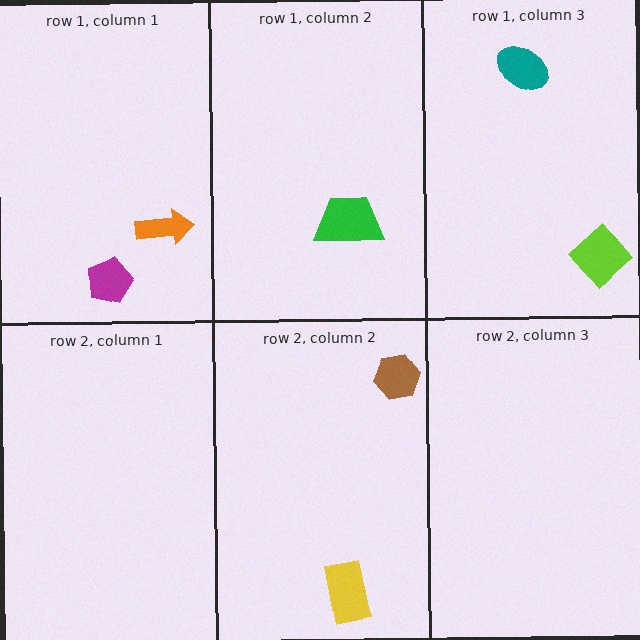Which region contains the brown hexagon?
The row 2, column 2 region.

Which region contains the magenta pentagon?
The row 1, column 1 region.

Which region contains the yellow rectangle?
The row 2, column 2 region.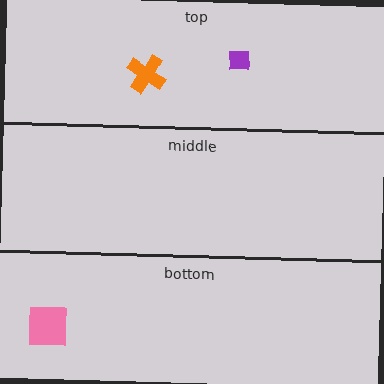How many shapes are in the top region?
2.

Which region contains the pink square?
The bottom region.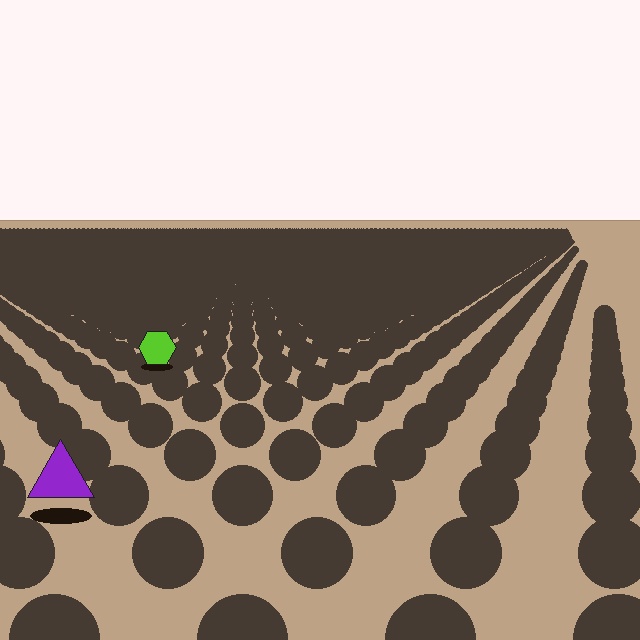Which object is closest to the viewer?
The purple triangle is closest. The texture marks near it are larger and more spread out.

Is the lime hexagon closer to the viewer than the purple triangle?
No. The purple triangle is closer — you can tell from the texture gradient: the ground texture is coarser near it.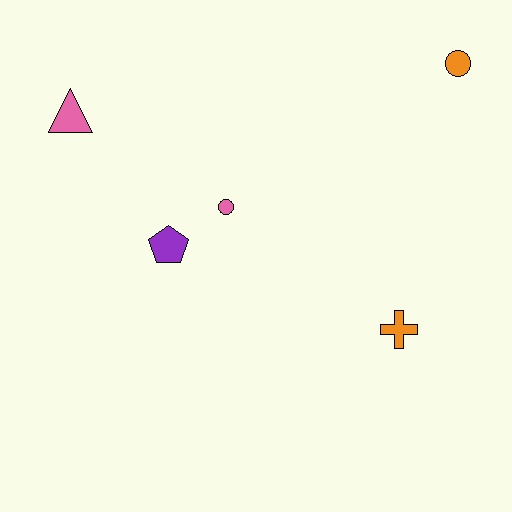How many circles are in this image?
There are 2 circles.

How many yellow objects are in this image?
There are no yellow objects.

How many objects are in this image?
There are 5 objects.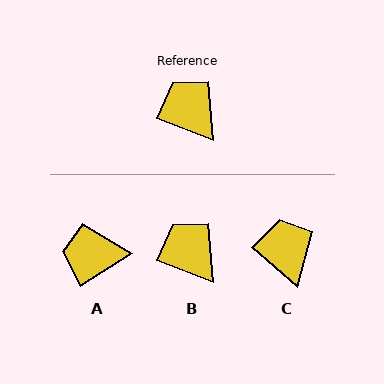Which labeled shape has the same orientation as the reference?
B.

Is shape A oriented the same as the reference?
No, it is off by about 53 degrees.